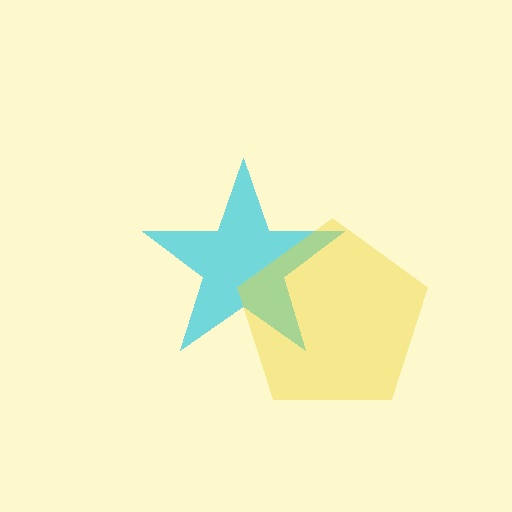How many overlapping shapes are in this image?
There are 2 overlapping shapes in the image.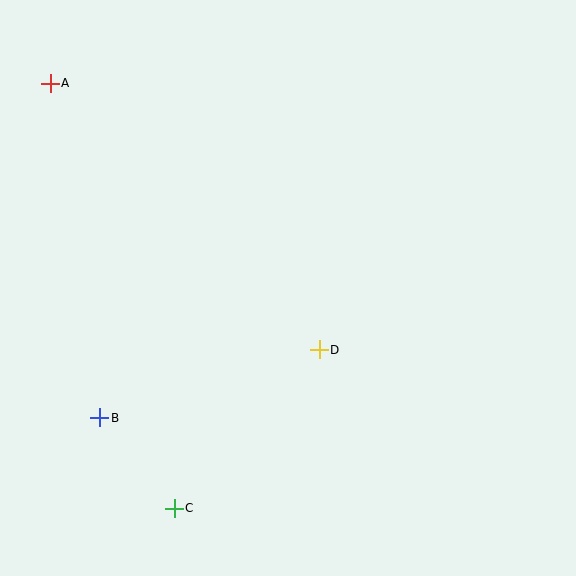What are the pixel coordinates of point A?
Point A is at (50, 83).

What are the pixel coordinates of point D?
Point D is at (319, 350).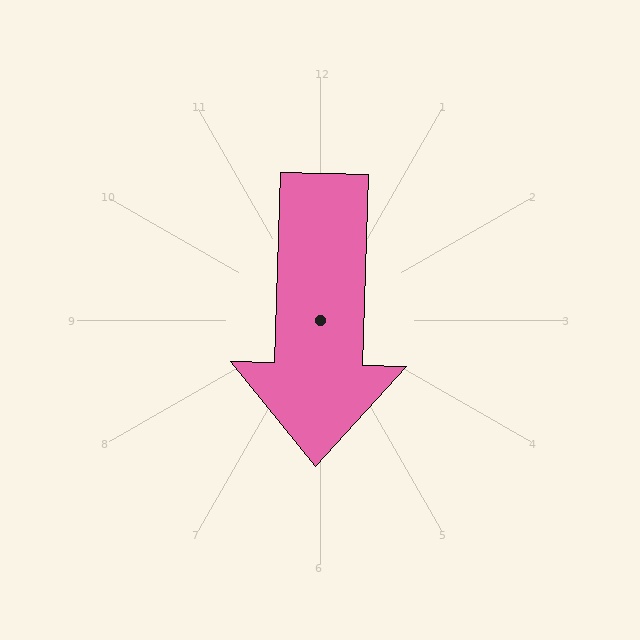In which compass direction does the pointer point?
South.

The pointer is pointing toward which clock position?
Roughly 6 o'clock.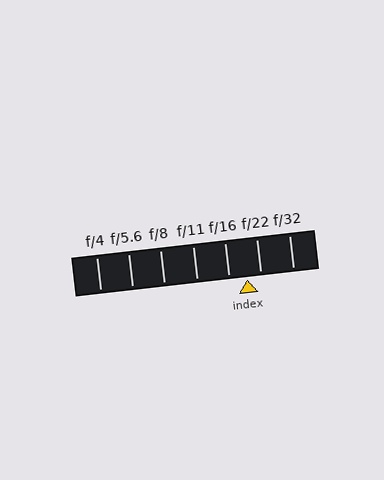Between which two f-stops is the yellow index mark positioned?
The index mark is between f/16 and f/22.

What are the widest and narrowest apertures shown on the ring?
The widest aperture shown is f/4 and the narrowest is f/32.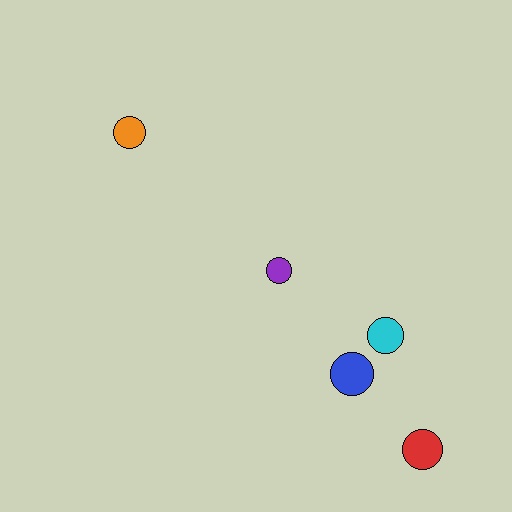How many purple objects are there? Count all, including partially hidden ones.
There is 1 purple object.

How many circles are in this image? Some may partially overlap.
There are 5 circles.